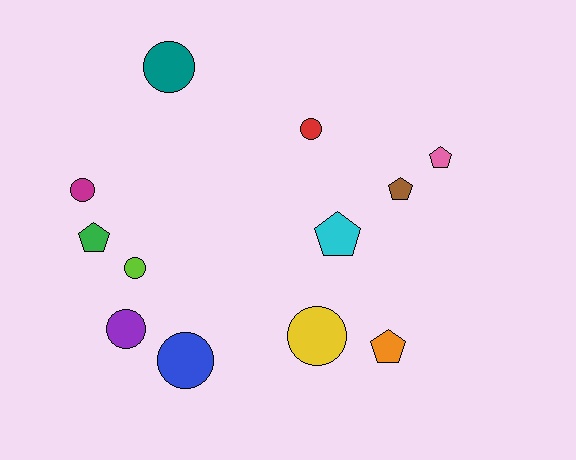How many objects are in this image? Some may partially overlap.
There are 12 objects.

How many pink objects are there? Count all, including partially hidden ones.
There is 1 pink object.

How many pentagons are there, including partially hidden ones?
There are 5 pentagons.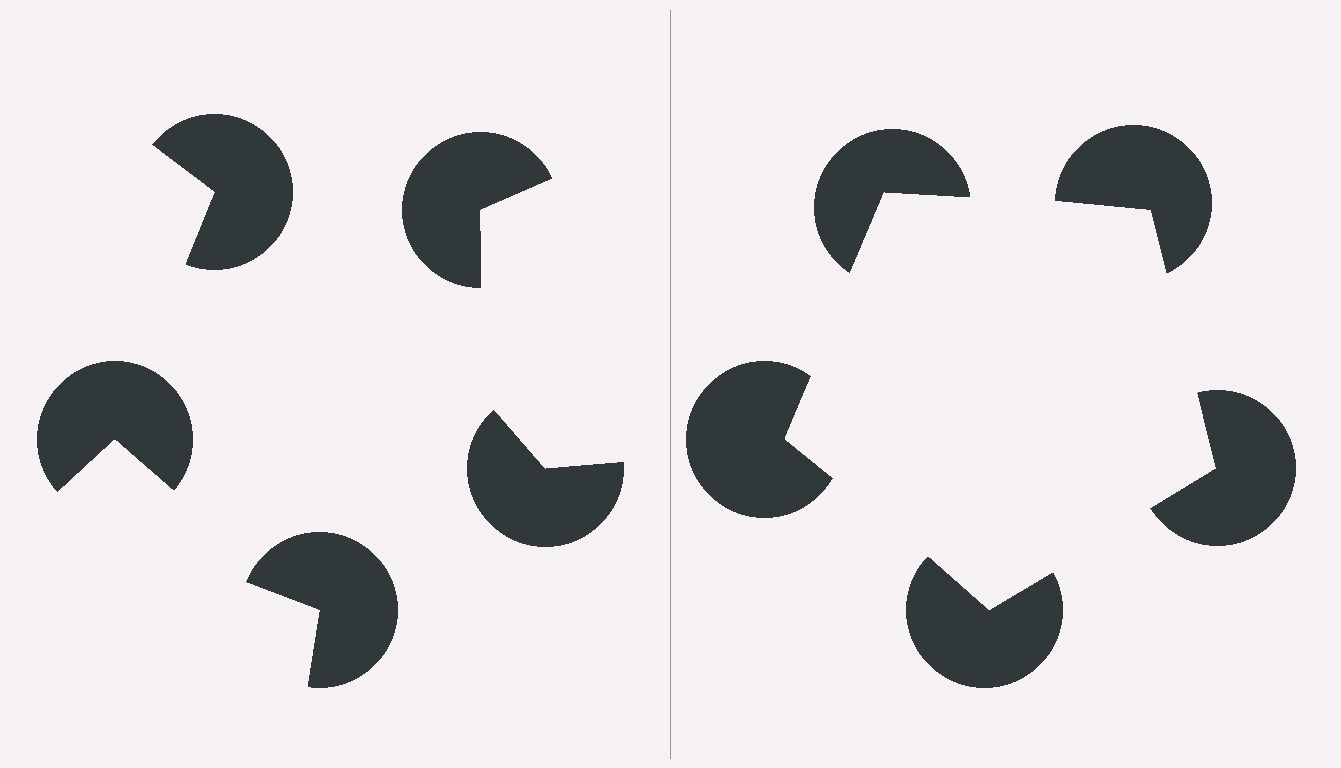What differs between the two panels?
The pac-man discs are positioned identically on both sides; only the wedge orientations differ. On the right they align to a pentagon; on the left they are misaligned.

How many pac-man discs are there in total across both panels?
10 — 5 on each side.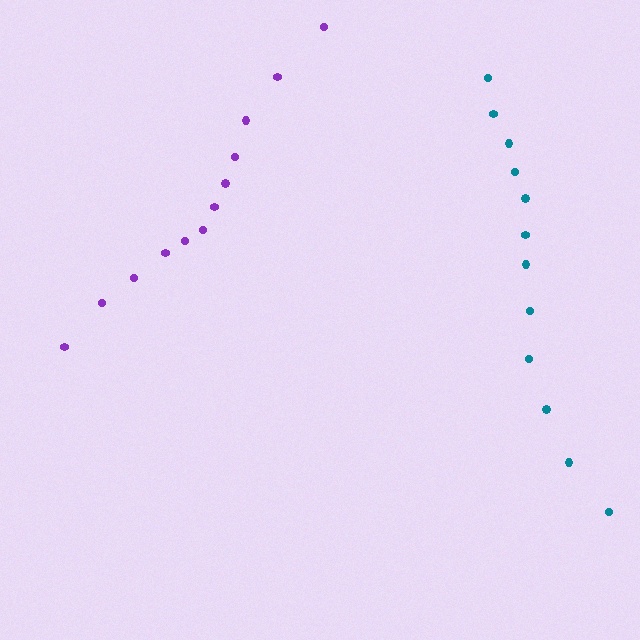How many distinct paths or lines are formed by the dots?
There are 2 distinct paths.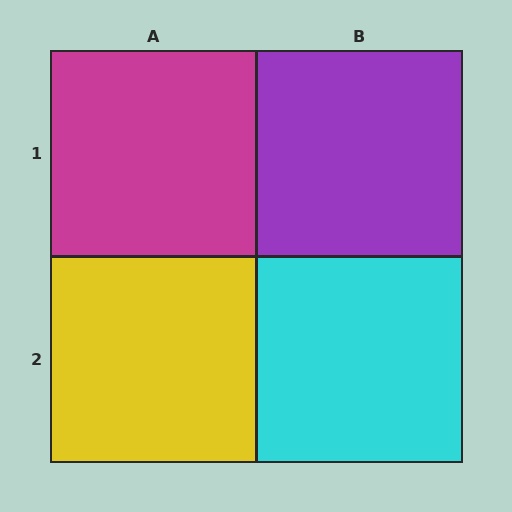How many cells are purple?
1 cell is purple.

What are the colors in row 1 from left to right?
Magenta, purple.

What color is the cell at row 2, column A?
Yellow.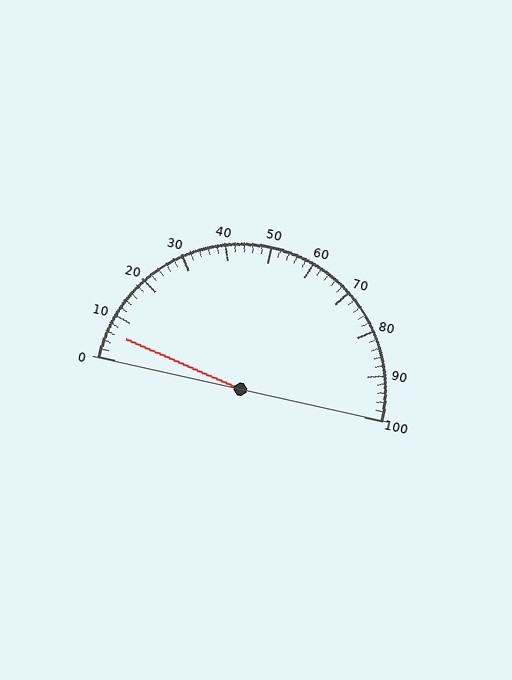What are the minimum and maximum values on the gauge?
The gauge ranges from 0 to 100.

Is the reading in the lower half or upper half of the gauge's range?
The reading is in the lower half of the range (0 to 100).